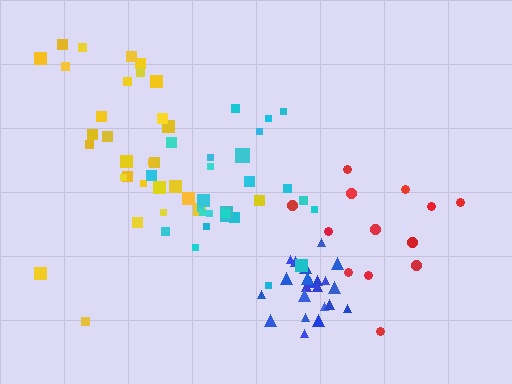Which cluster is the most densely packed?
Blue.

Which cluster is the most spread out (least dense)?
Red.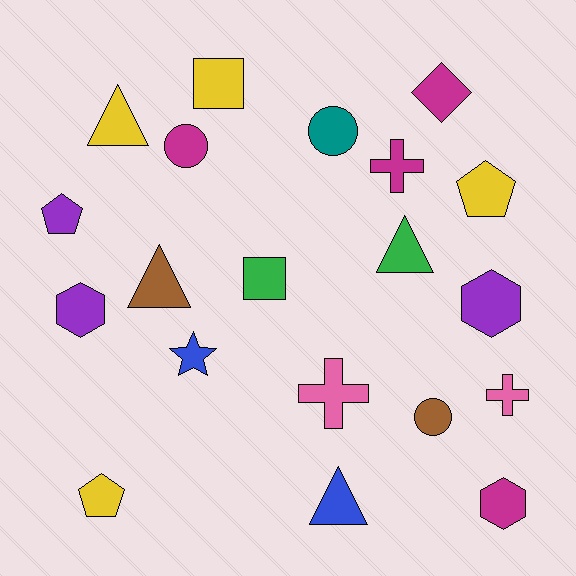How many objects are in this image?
There are 20 objects.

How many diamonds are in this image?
There is 1 diamond.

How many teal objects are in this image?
There is 1 teal object.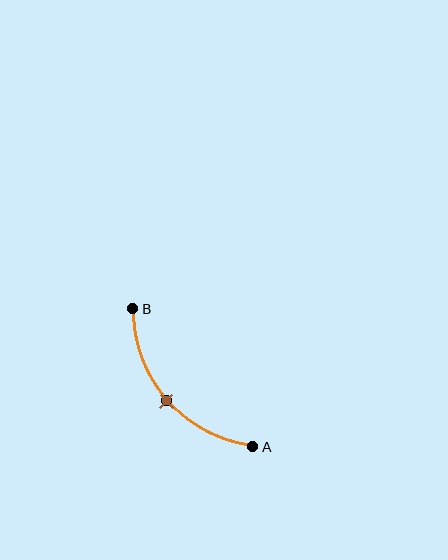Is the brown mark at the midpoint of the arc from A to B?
Yes. The brown mark lies on the arc at equal arc-length from both A and B — it is the arc midpoint.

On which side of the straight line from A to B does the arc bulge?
The arc bulges below and to the left of the straight line connecting A and B.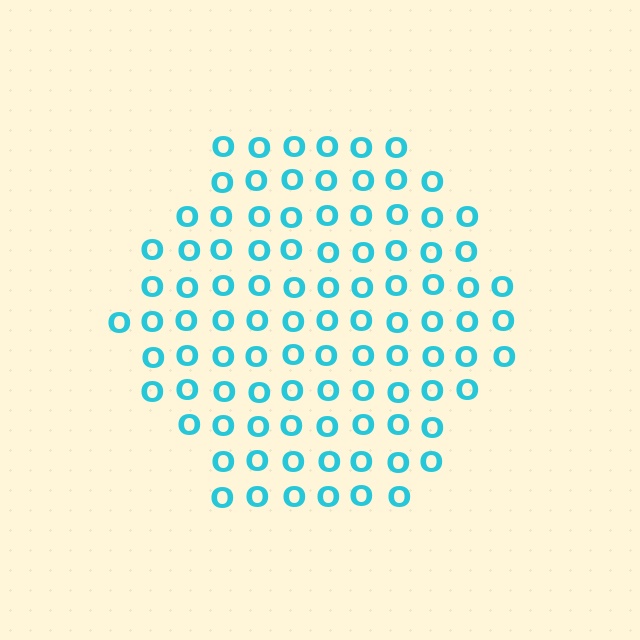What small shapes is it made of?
It is made of small letter O's.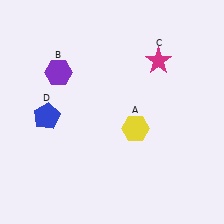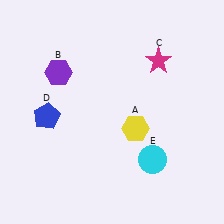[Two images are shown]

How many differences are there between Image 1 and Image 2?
There is 1 difference between the two images.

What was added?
A cyan circle (E) was added in Image 2.